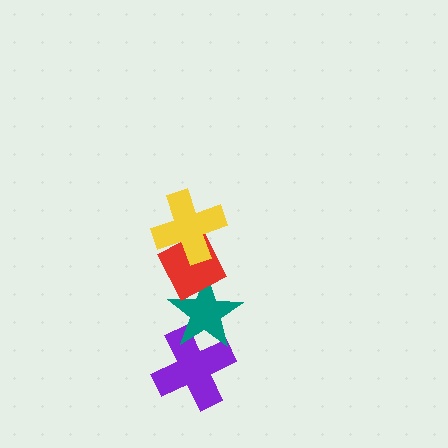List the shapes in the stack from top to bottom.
From top to bottom: the yellow cross, the red diamond, the teal star, the purple cross.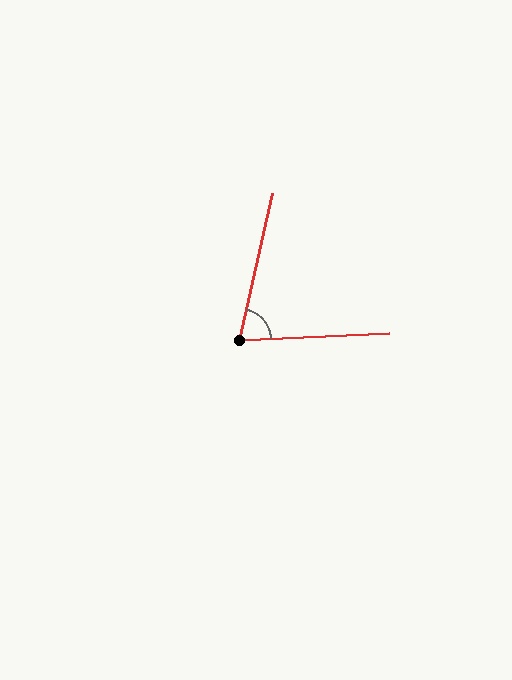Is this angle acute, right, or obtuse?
It is acute.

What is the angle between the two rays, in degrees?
Approximately 75 degrees.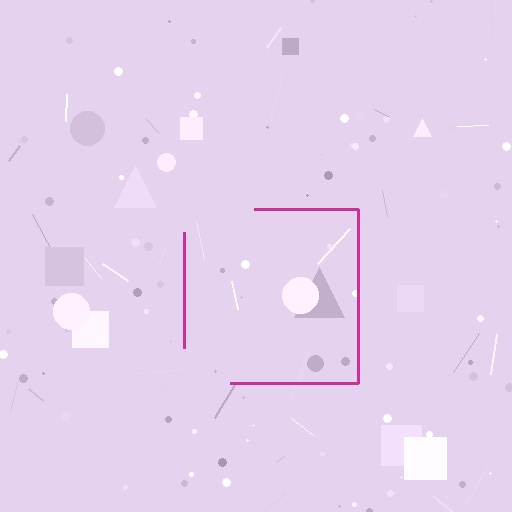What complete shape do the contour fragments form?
The contour fragments form a square.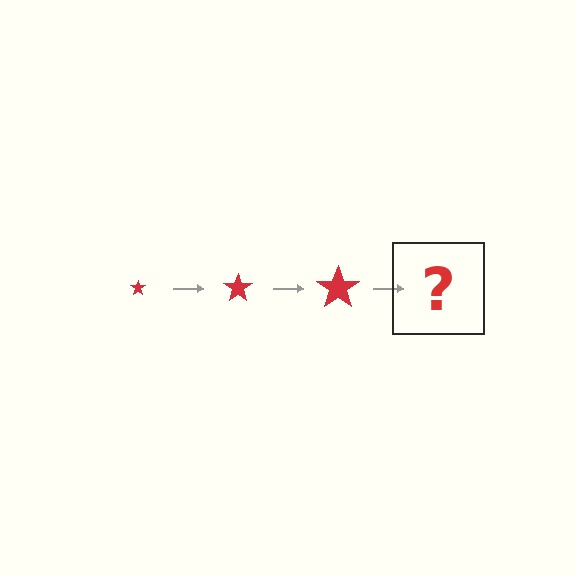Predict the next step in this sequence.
The next step is a red star, larger than the previous one.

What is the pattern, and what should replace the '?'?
The pattern is that the star gets progressively larger each step. The '?' should be a red star, larger than the previous one.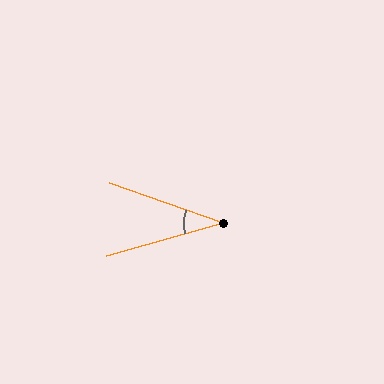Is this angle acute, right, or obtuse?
It is acute.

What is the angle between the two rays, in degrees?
Approximately 35 degrees.